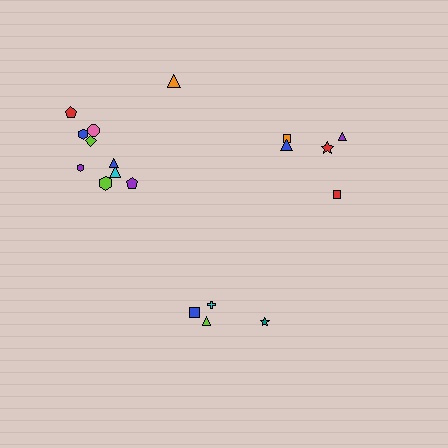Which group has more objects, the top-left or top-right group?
The top-left group.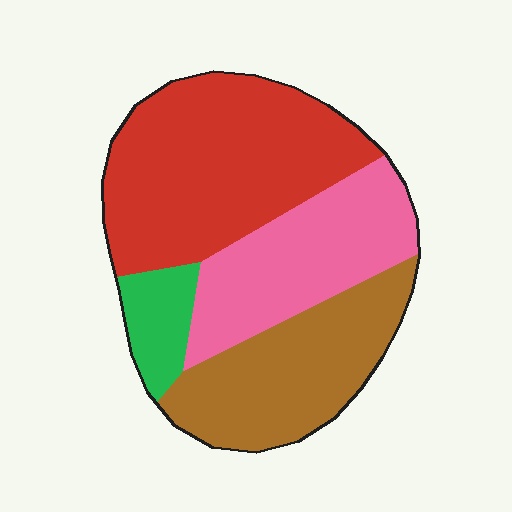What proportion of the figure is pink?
Pink covers around 25% of the figure.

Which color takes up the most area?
Red, at roughly 40%.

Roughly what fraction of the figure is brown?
Brown takes up between a sixth and a third of the figure.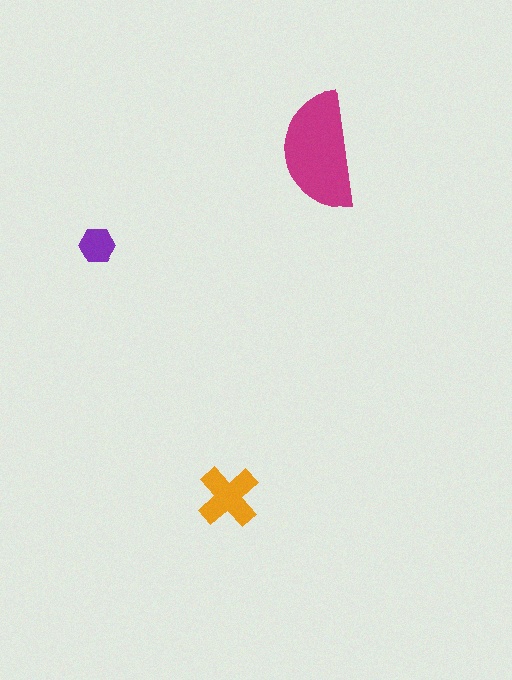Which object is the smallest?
The purple hexagon.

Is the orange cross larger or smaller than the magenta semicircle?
Smaller.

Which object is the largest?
The magenta semicircle.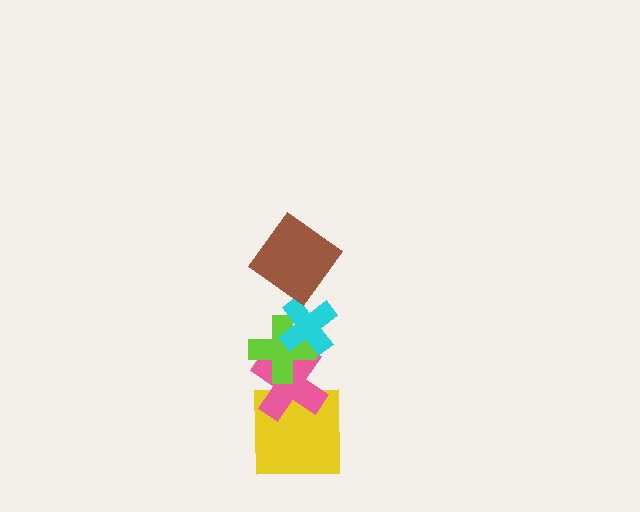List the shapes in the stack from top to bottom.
From top to bottom: the brown diamond, the cyan cross, the lime cross, the pink cross, the yellow square.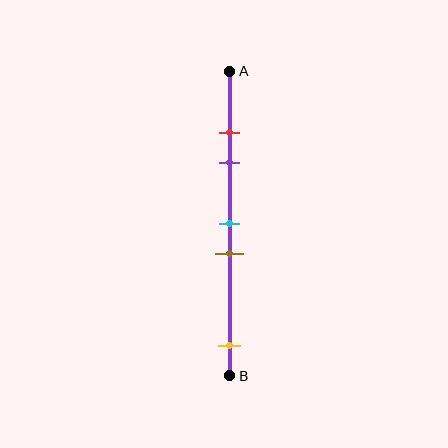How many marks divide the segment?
There are 5 marks dividing the segment.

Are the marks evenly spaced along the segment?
No, the marks are not evenly spaced.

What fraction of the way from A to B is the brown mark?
The brown mark is approximately 60% (0.6) of the way from A to B.